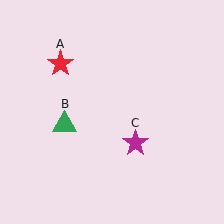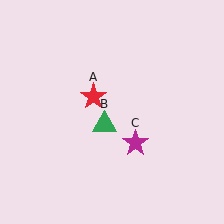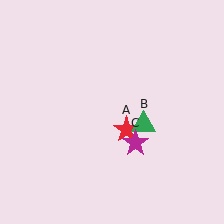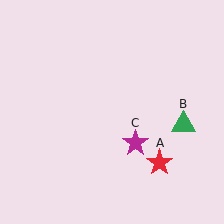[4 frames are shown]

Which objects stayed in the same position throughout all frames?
Magenta star (object C) remained stationary.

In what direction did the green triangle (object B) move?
The green triangle (object B) moved right.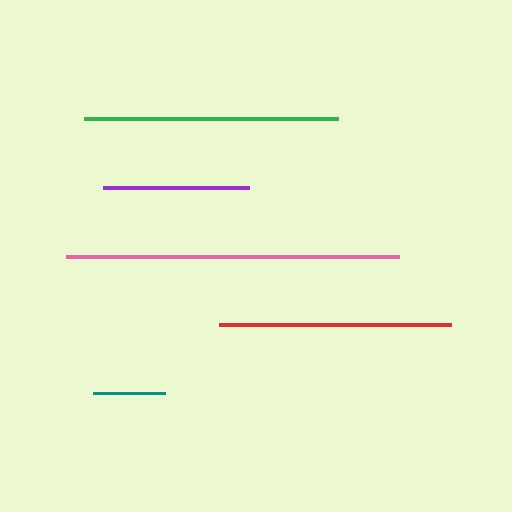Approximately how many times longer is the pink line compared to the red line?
The pink line is approximately 1.4 times the length of the red line.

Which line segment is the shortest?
The teal line is the shortest at approximately 71 pixels.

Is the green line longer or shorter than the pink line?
The pink line is longer than the green line.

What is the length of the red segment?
The red segment is approximately 232 pixels long.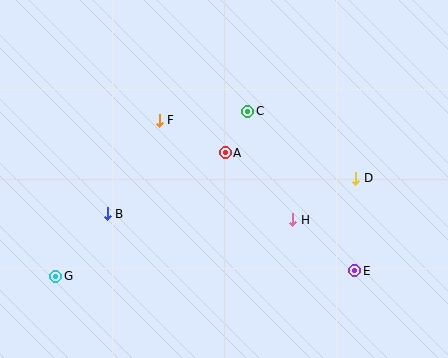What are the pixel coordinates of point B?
Point B is at (107, 214).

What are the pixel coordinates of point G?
Point G is at (56, 276).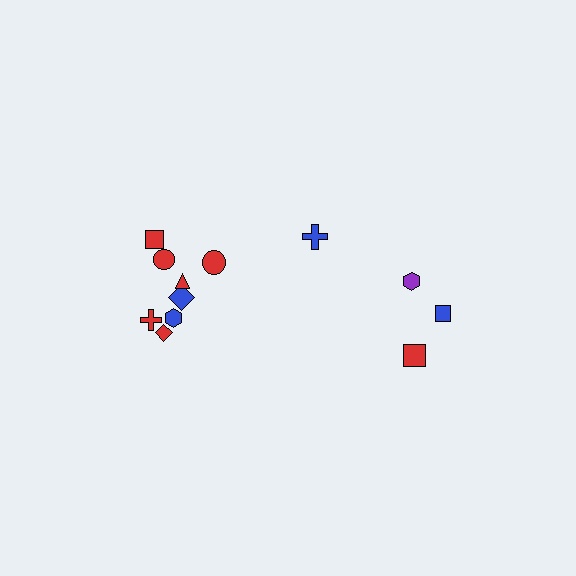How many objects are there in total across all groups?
There are 12 objects.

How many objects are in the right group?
There are 4 objects.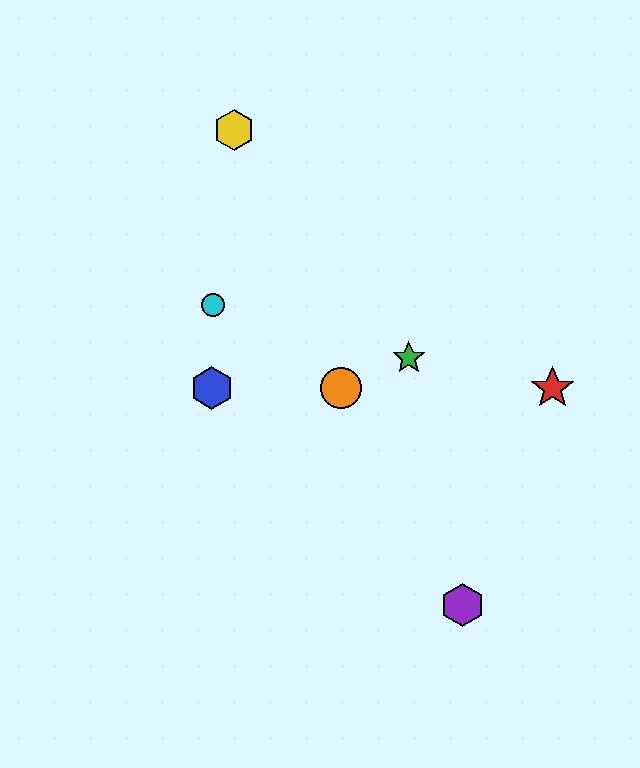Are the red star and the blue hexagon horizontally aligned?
Yes, both are at y≈388.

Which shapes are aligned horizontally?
The red star, the blue hexagon, the orange circle are aligned horizontally.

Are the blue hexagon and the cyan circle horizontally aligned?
No, the blue hexagon is at y≈388 and the cyan circle is at y≈305.